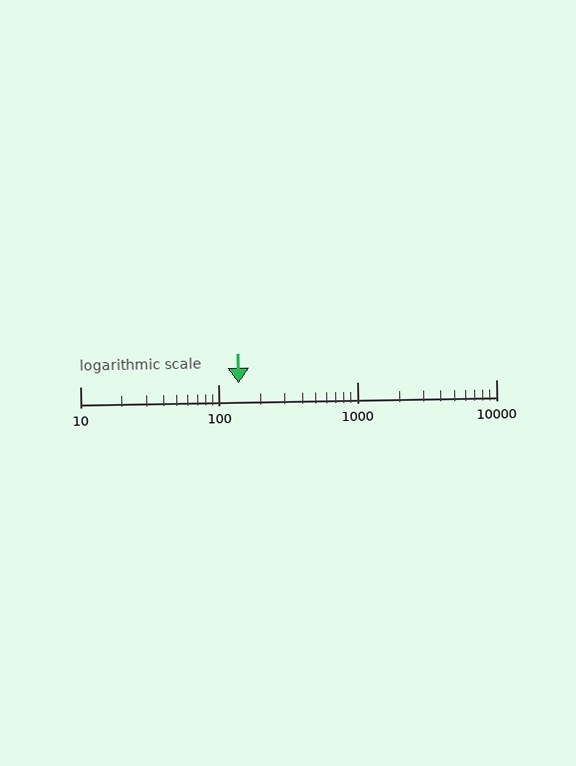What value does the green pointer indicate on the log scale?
The pointer indicates approximately 140.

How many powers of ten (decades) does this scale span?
The scale spans 3 decades, from 10 to 10000.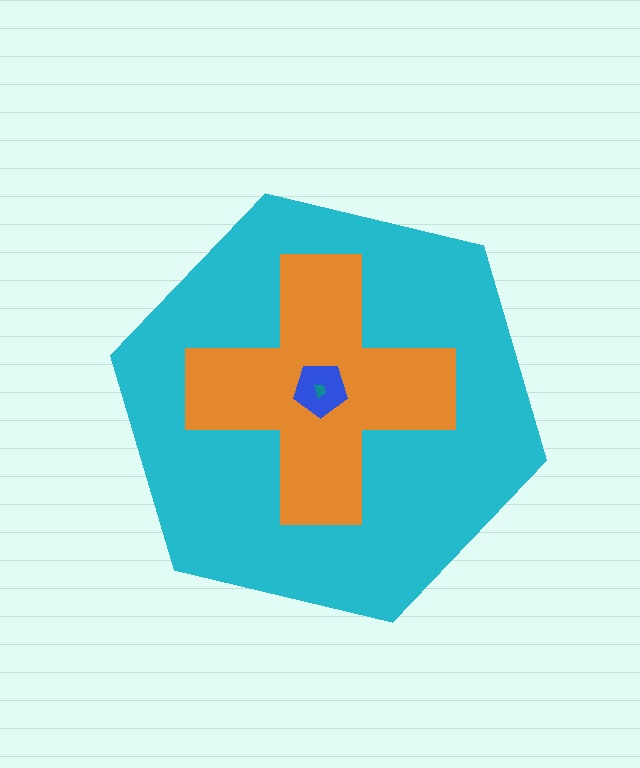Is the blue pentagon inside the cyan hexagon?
Yes.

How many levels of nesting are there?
4.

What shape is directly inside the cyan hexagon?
The orange cross.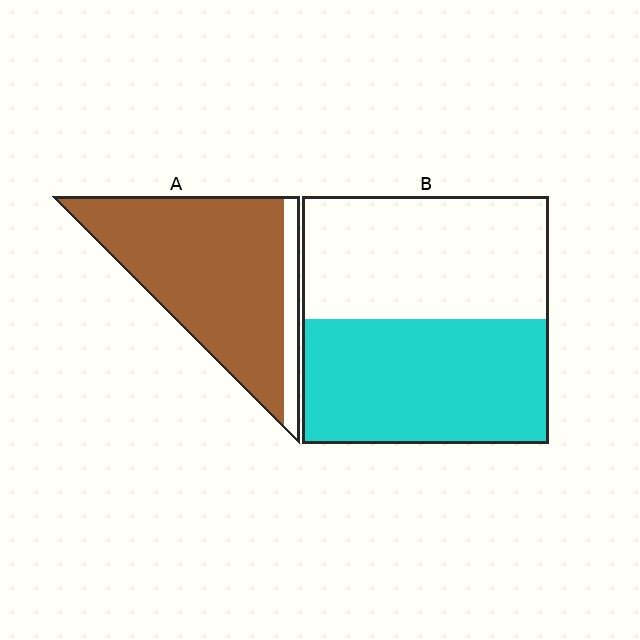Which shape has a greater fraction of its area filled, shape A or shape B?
Shape A.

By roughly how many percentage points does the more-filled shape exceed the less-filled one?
By roughly 35 percentage points (A over B).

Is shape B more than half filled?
Roughly half.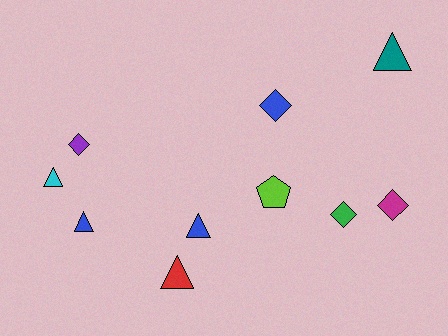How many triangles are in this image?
There are 5 triangles.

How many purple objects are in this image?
There is 1 purple object.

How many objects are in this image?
There are 10 objects.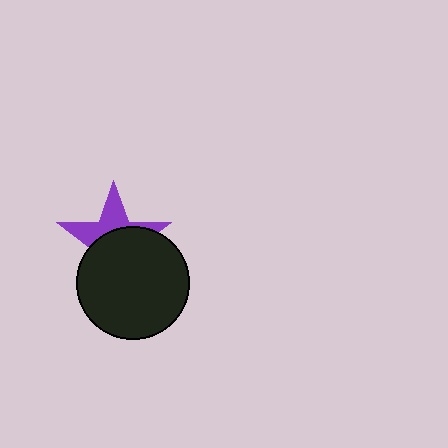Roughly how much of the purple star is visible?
A small part of it is visible (roughly 40%).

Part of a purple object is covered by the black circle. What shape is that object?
It is a star.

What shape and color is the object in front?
The object in front is a black circle.